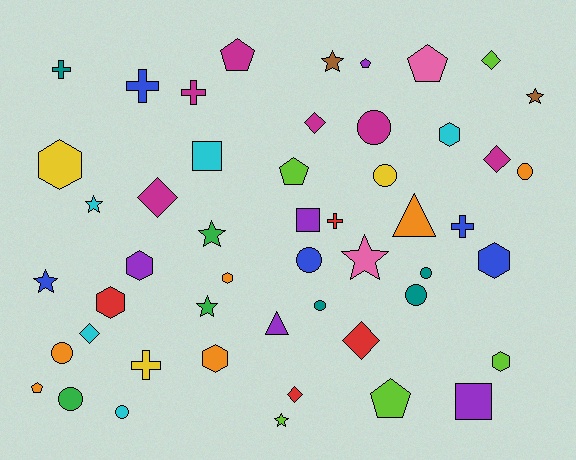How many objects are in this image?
There are 50 objects.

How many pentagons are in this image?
There are 6 pentagons.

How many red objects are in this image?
There are 4 red objects.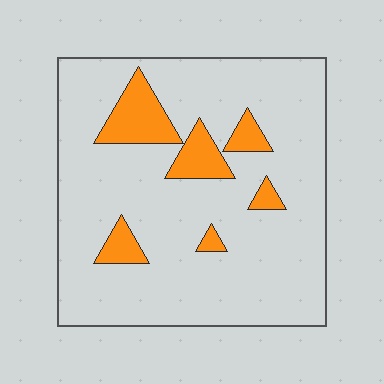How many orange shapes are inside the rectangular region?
6.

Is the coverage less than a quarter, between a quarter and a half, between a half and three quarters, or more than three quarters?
Less than a quarter.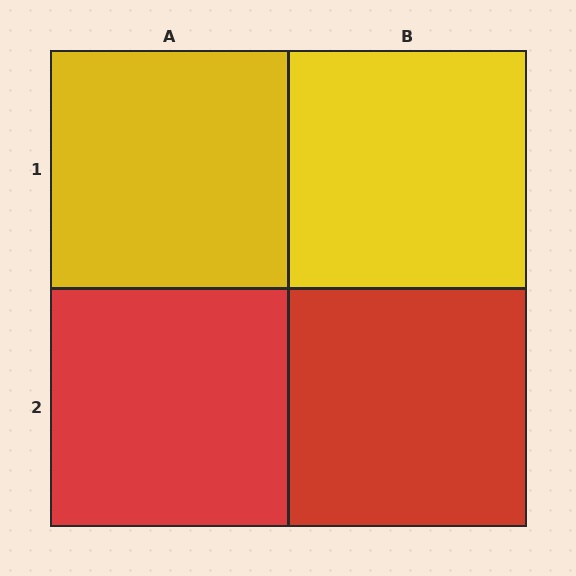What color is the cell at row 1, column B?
Yellow.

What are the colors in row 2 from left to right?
Red, red.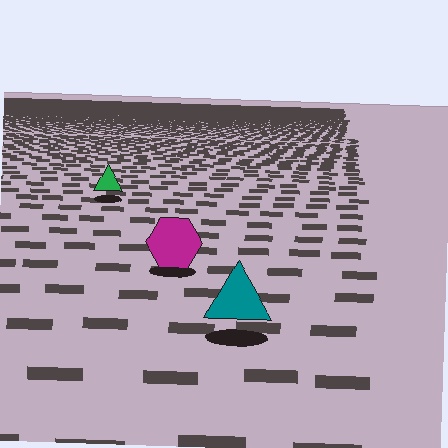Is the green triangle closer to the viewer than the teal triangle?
No. The teal triangle is closer — you can tell from the texture gradient: the ground texture is coarser near it.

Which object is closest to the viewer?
The teal triangle is closest. The texture marks near it are larger and more spread out.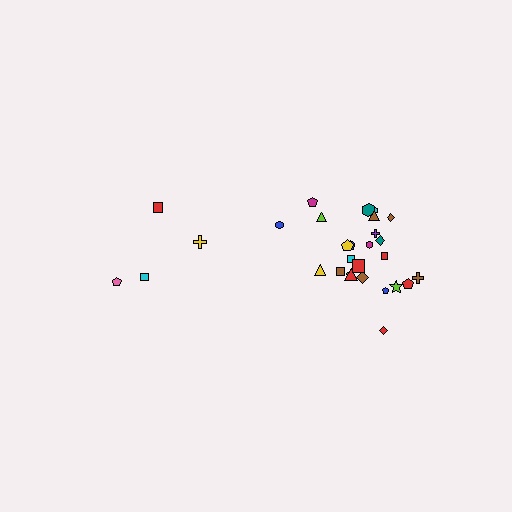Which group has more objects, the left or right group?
The right group.